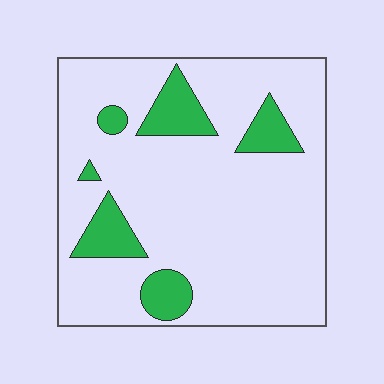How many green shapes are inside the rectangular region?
6.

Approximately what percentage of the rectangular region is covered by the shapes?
Approximately 15%.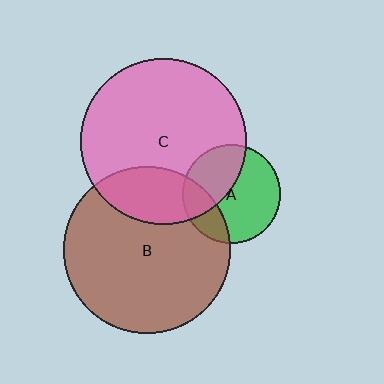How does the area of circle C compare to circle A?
Approximately 2.8 times.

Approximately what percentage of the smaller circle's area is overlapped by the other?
Approximately 25%.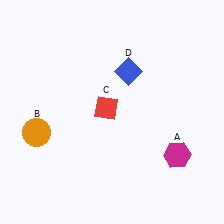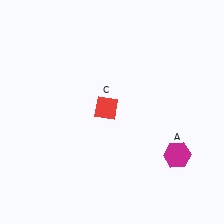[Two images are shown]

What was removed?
The orange circle (B), the blue diamond (D) were removed in Image 2.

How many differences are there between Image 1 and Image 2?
There are 2 differences between the two images.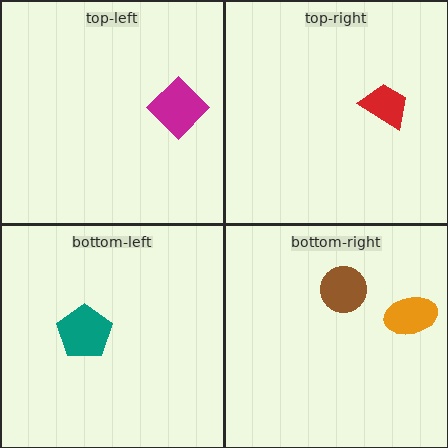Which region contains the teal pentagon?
The bottom-left region.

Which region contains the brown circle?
The bottom-right region.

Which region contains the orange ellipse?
The bottom-right region.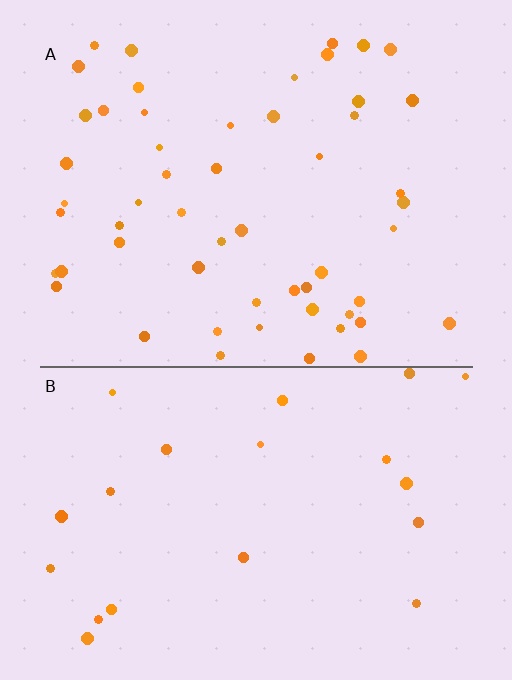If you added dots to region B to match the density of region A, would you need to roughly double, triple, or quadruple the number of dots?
Approximately triple.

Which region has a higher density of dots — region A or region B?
A (the top).